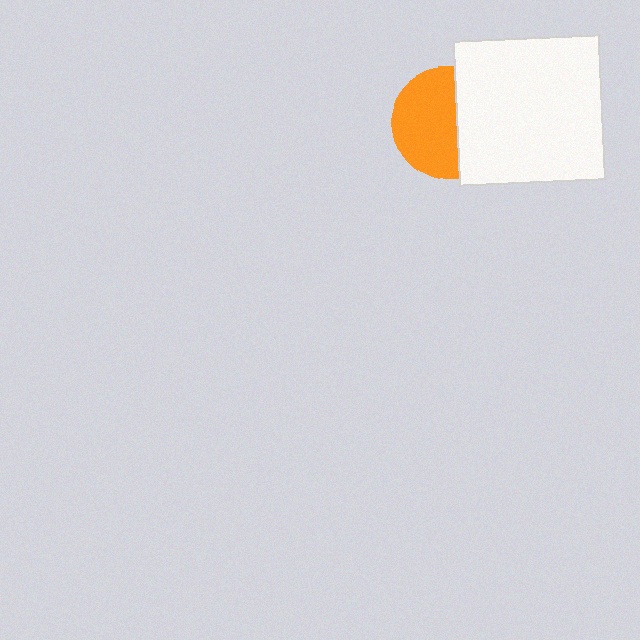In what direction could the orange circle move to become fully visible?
The orange circle could move left. That would shift it out from behind the white square entirely.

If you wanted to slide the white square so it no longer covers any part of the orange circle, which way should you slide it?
Slide it right — that is the most direct way to separate the two shapes.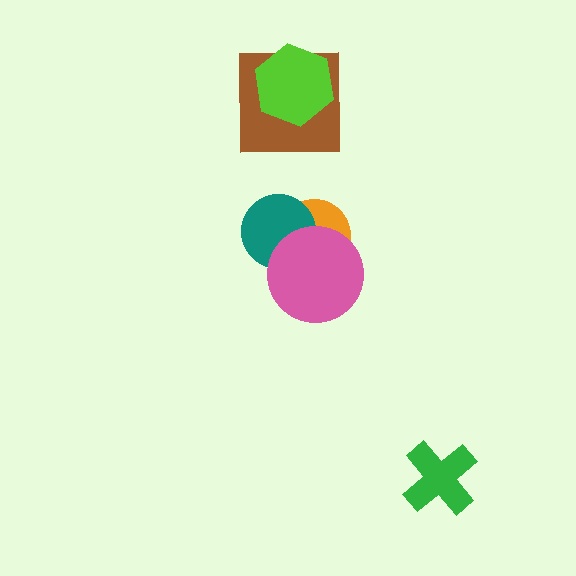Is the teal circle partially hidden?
Yes, it is partially covered by another shape.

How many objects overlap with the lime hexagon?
1 object overlaps with the lime hexagon.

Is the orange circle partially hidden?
Yes, it is partially covered by another shape.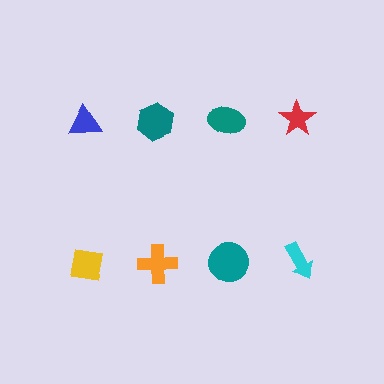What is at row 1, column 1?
A blue triangle.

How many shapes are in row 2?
4 shapes.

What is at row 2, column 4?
A cyan arrow.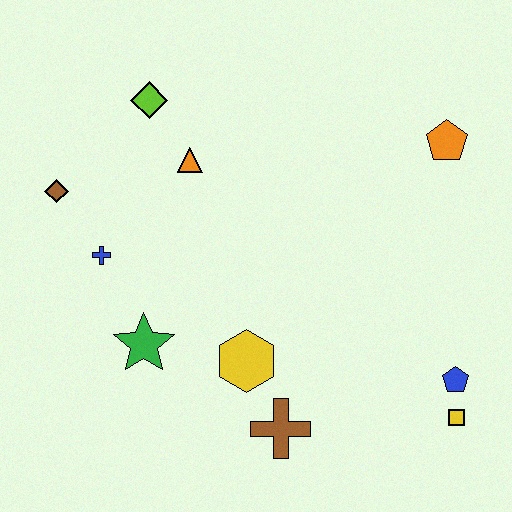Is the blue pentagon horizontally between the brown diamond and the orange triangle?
No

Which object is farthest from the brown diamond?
The yellow square is farthest from the brown diamond.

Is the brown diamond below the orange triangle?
Yes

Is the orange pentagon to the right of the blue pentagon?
No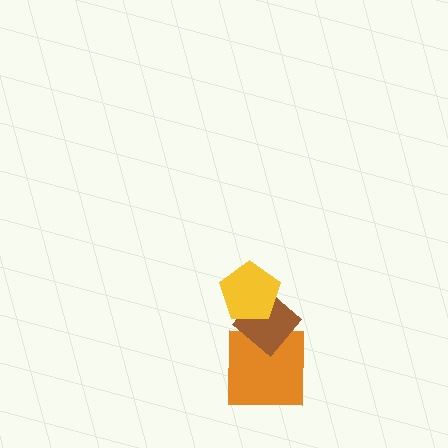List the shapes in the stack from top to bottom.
From top to bottom: the yellow pentagon, the brown diamond, the orange square.